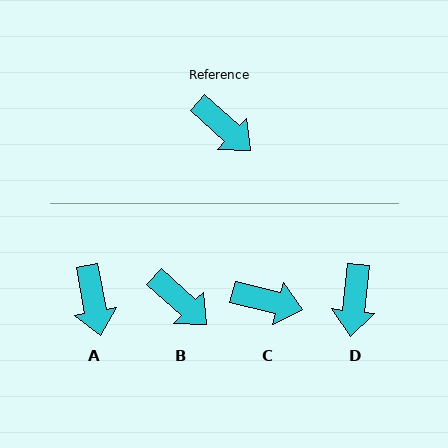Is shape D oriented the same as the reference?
No, it is off by about 53 degrees.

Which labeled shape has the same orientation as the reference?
B.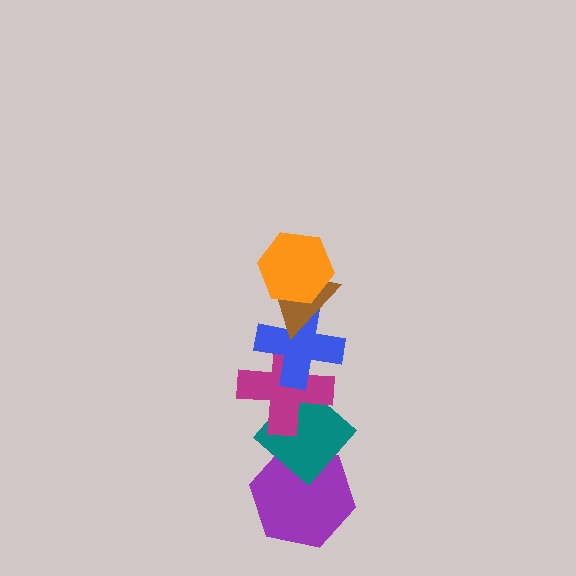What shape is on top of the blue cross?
The brown triangle is on top of the blue cross.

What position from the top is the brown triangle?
The brown triangle is 2nd from the top.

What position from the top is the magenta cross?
The magenta cross is 4th from the top.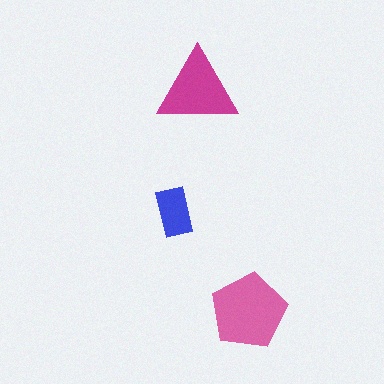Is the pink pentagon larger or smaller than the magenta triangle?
Larger.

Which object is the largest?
The pink pentagon.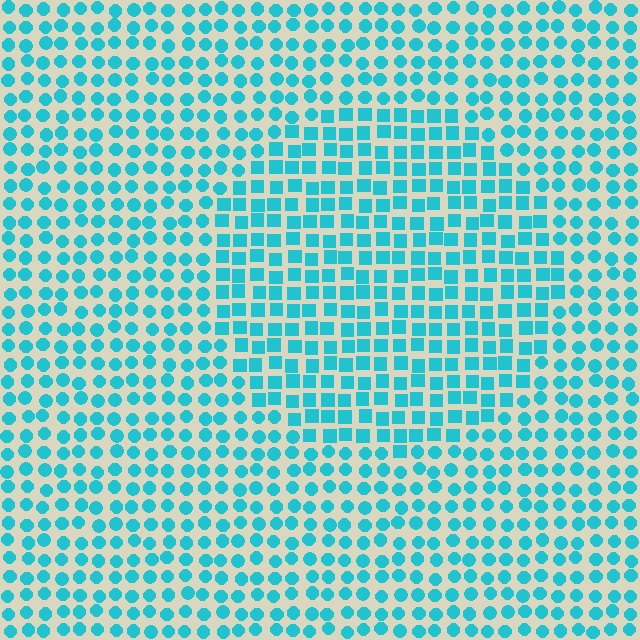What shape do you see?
I see a circle.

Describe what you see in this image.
The image is filled with small cyan elements arranged in a uniform grid. A circle-shaped region contains squares, while the surrounding area contains circles. The boundary is defined purely by the change in element shape.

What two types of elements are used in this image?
The image uses squares inside the circle region and circles outside it.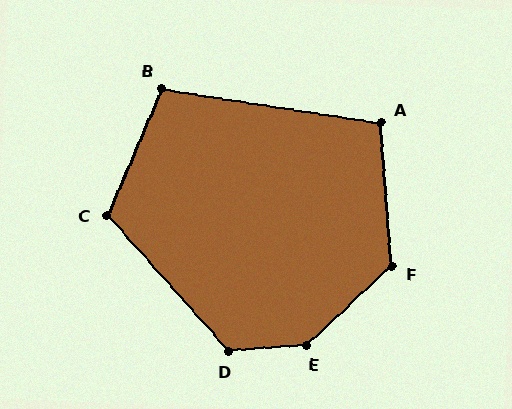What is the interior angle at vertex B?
Approximately 105 degrees (obtuse).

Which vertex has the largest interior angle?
E, at approximately 142 degrees.